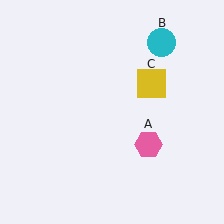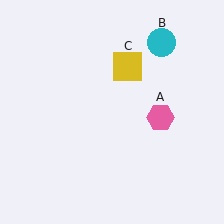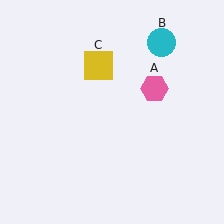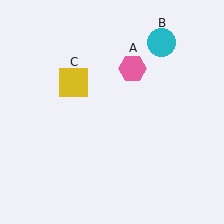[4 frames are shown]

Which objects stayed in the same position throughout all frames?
Cyan circle (object B) remained stationary.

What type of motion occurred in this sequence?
The pink hexagon (object A), yellow square (object C) rotated counterclockwise around the center of the scene.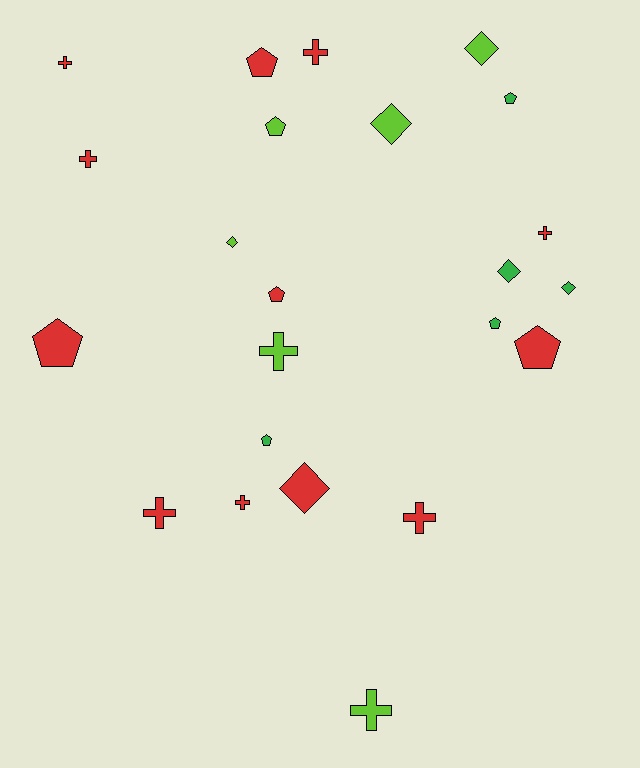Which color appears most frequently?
Red, with 12 objects.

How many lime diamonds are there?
There are 3 lime diamonds.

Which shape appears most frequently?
Cross, with 9 objects.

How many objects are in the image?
There are 23 objects.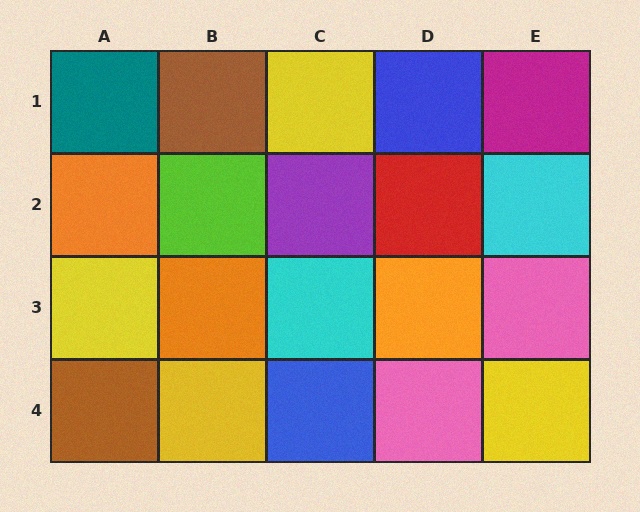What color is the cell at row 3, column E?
Pink.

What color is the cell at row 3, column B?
Orange.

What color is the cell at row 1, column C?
Yellow.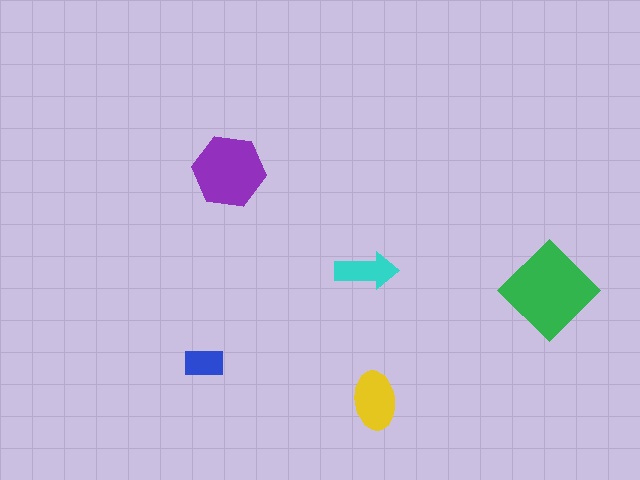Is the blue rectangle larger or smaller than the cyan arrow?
Smaller.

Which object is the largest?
The green diamond.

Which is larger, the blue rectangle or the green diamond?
The green diamond.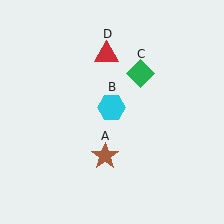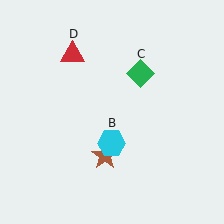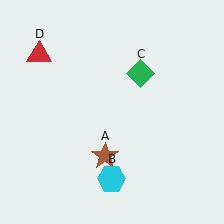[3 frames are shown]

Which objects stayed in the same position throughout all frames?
Brown star (object A) and green diamond (object C) remained stationary.